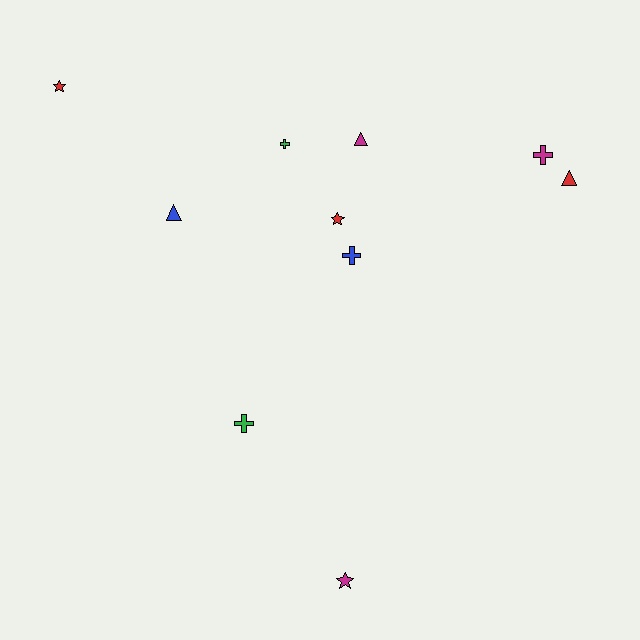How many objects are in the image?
There are 10 objects.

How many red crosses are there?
There are no red crosses.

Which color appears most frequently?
Magenta, with 3 objects.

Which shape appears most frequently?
Cross, with 4 objects.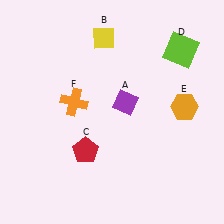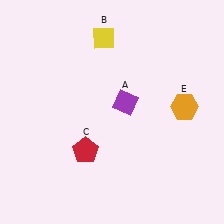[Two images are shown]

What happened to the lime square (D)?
The lime square (D) was removed in Image 2. It was in the top-right area of Image 1.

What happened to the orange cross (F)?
The orange cross (F) was removed in Image 2. It was in the top-left area of Image 1.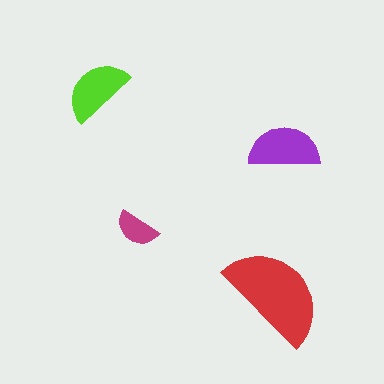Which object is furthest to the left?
The lime semicircle is leftmost.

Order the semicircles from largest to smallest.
the red one, the purple one, the lime one, the magenta one.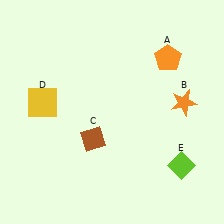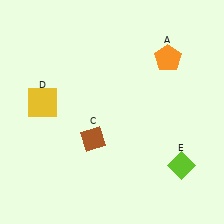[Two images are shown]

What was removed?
The orange star (B) was removed in Image 2.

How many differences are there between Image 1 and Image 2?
There is 1 difference between the two images.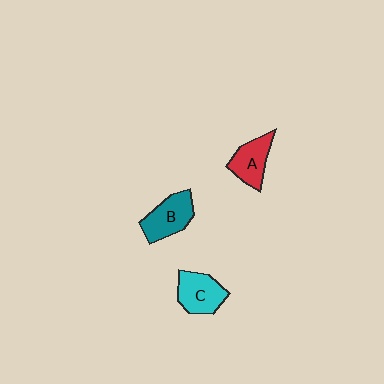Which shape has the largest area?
Shape B (teal).